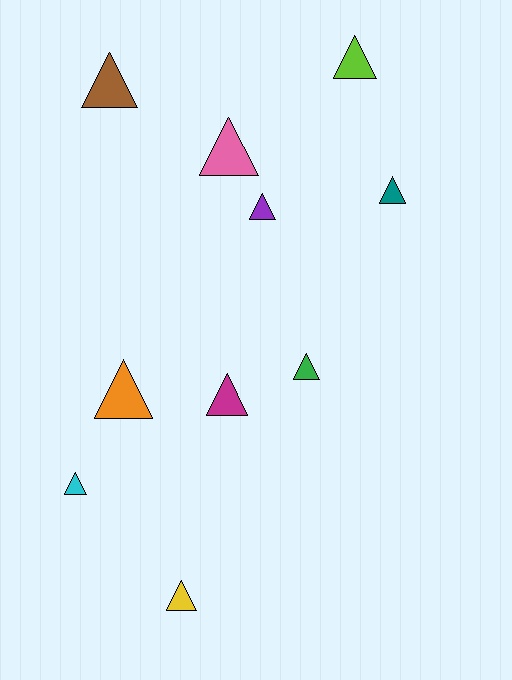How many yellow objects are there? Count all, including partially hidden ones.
There is 1 yellow object.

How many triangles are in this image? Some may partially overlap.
There are 10 triangles.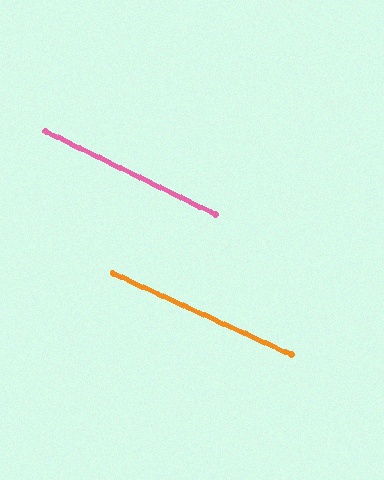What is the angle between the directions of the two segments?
Approximately 1 degree.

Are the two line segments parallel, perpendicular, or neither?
Parallel — their directions differ by only 1.5°.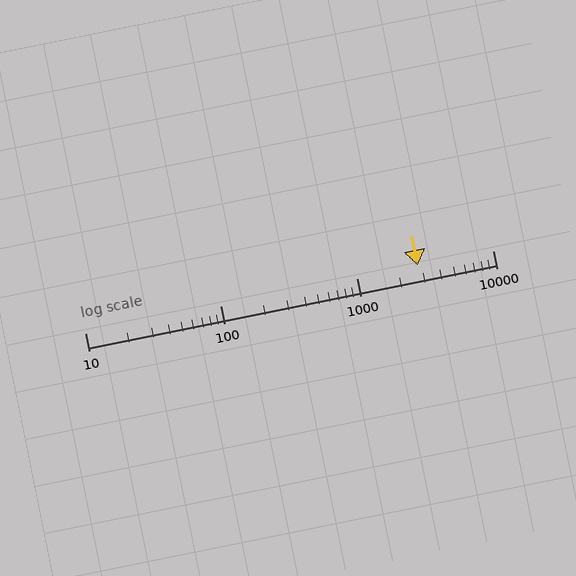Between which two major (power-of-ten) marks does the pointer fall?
The pointer is between 1000 and 10000.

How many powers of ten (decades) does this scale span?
The scale spans 3 decades, from 10 to 10000.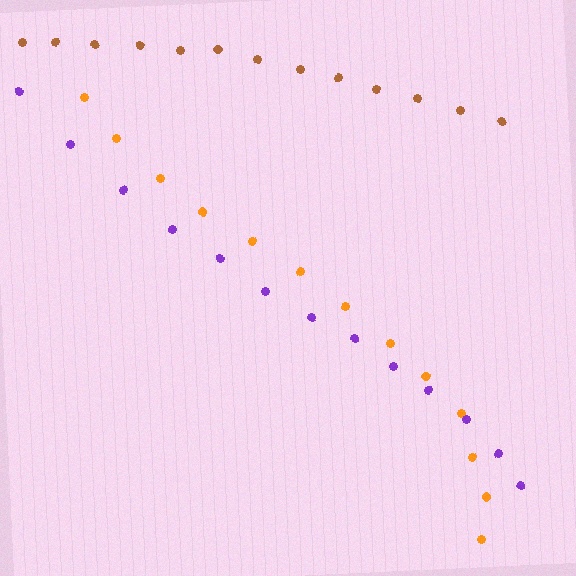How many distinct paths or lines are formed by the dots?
There are 3 distinct paths.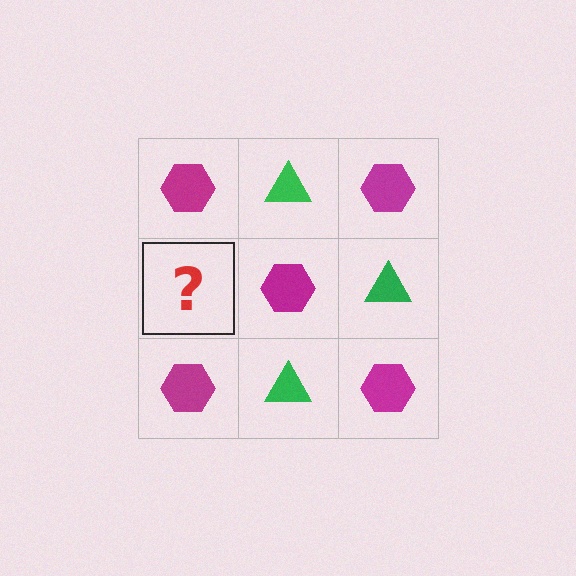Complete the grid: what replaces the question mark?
The question mark should be replaced with a green triangle.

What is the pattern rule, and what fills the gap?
The rule is that it alternates magenta hexagon and green triangle in a checkerboard pattern. The gap should be filled with a green triangle.